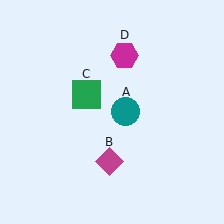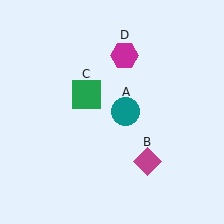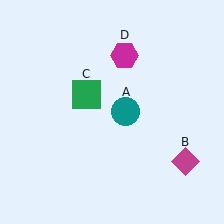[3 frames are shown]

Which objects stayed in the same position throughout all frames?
Teal circle (object A) and green square (object C) and magenta hexagon (object D) remained stationary.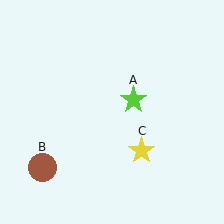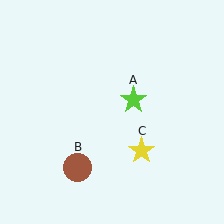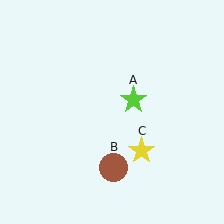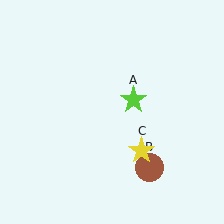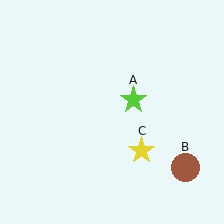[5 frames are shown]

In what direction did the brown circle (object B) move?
The brown circle (object B) moved right.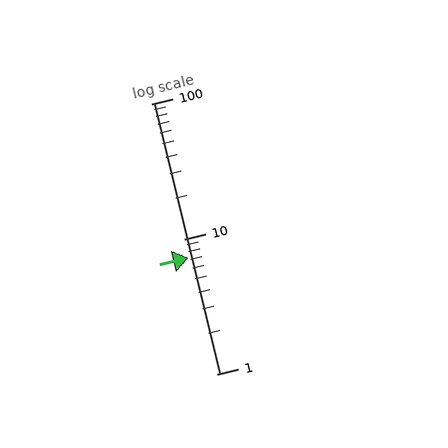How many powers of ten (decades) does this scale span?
The scale spans 2 decades, from 1 to 100.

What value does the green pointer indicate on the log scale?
The pointer indicates approximately 7.2.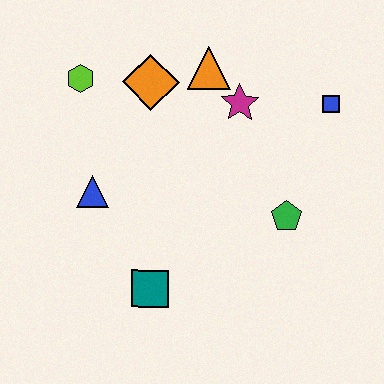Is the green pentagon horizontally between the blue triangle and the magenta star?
No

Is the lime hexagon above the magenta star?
Yes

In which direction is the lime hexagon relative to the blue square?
The lime hexagon is to the left of the blue square.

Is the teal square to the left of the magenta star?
Yes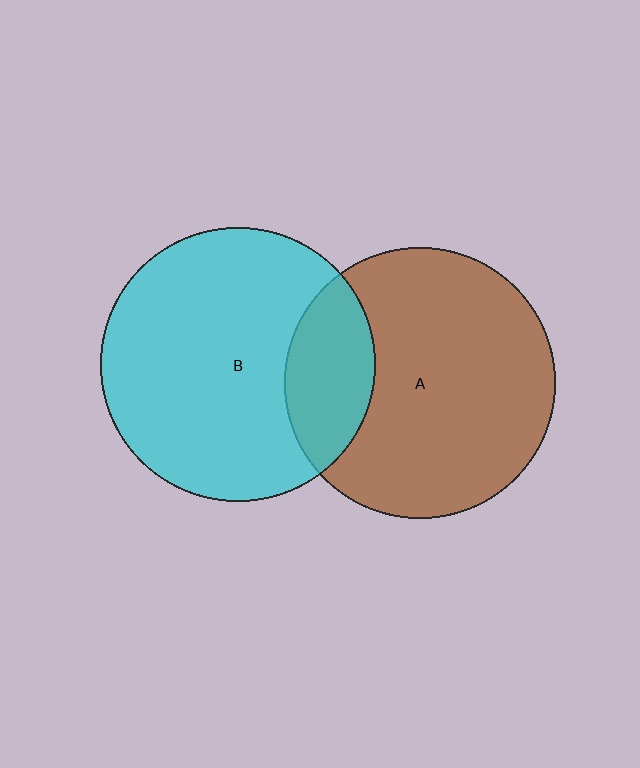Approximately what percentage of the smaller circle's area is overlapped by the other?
Approximately 20%.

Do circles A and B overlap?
Yes.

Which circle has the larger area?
Circle B (cyan).